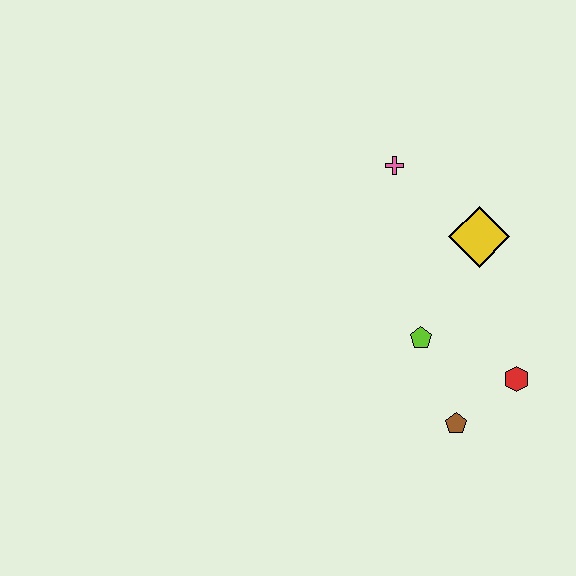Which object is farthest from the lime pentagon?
The pink cross is farthest from the lime pentagon.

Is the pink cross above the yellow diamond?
Yes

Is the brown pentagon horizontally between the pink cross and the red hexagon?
Yes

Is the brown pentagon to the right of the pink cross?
Yes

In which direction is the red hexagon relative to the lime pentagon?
The red hexagon is to the right of the lime pentagon.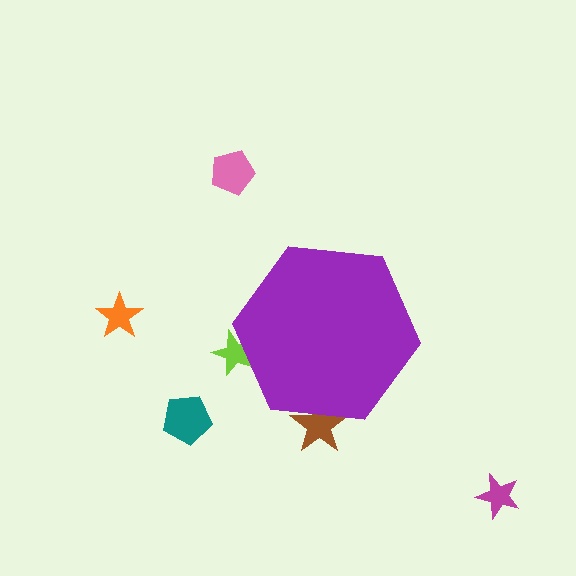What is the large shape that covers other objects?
A purple hexagon.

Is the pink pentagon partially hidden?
No, the pink pentagon is fully visible.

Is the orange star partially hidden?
No, the orange star is fully visible.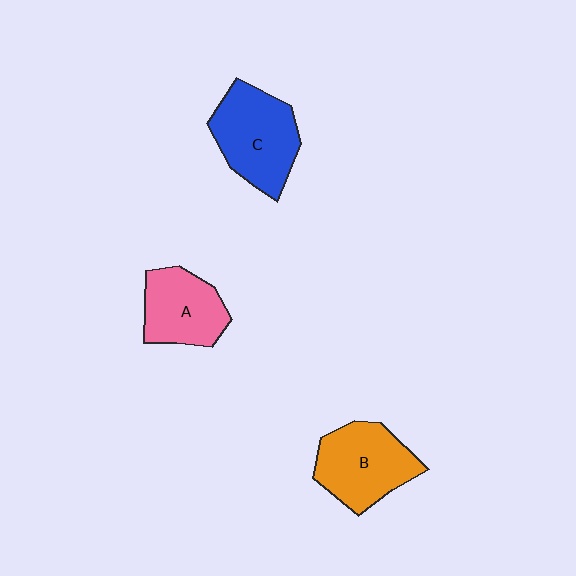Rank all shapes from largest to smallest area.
From largest to smallest: C (blue), B (orange), A (pink).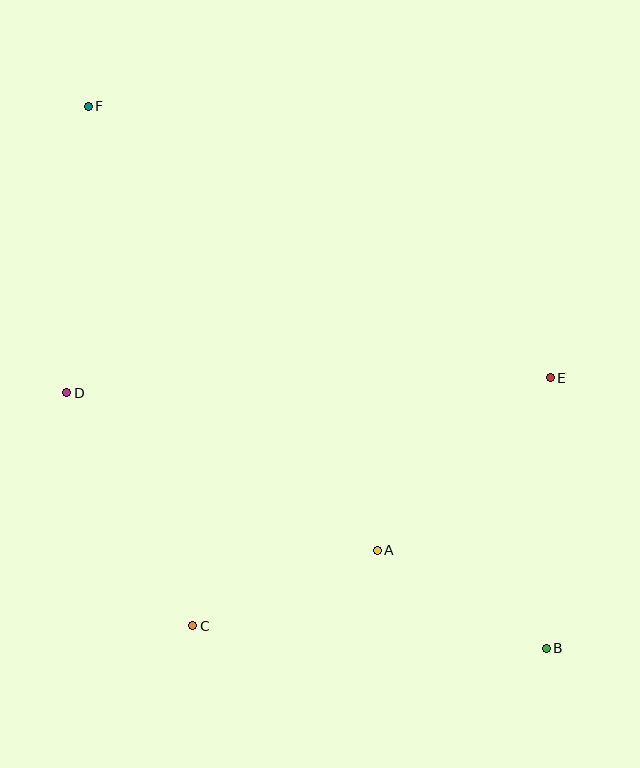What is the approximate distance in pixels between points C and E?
The distance between C and E is approximately 435 pixels.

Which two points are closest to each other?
Points A and B are closest to each other.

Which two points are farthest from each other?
Points B and F are farthest from each other.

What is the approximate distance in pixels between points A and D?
The distance between A and D is approximately 348 pixels.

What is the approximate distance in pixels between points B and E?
The distance between B and E is approximately 270 pixels.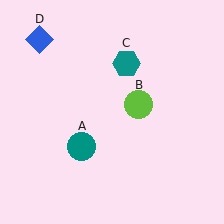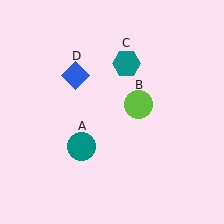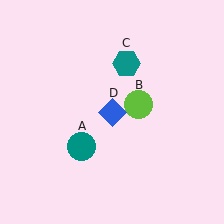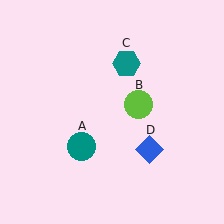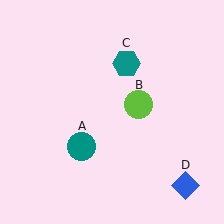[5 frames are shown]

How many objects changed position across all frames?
1 object changed position: blue diamond (object D).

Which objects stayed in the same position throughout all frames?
Teal circle (object A) and lime circle (object B) and teal hexagon (object C) remained stationary.